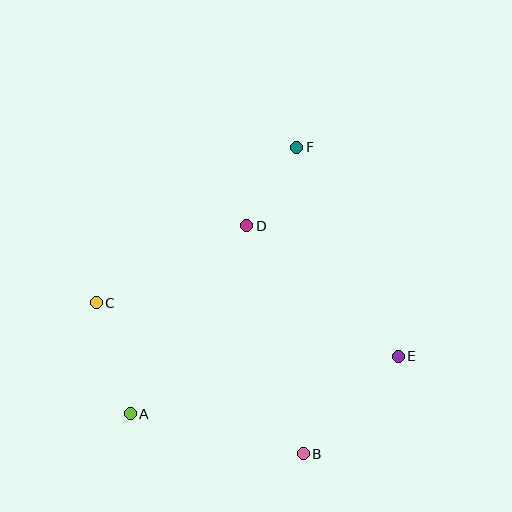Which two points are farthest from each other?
Points A and F are farthest from each other.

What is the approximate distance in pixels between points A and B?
The distance between A and B is approximately 177 pixels.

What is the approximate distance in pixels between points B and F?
The distance between B and F is approximately 306 pixels.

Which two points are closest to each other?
Points D and F are closest to each other.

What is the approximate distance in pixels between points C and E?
The distance between C and E is approximately 307 pixels.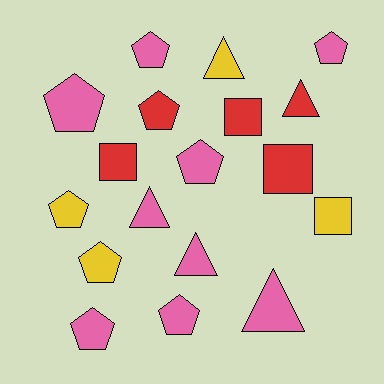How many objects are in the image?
There are 18 objects.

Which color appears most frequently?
Pink, with 9 objects.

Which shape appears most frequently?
Pentagon, with 9 objects.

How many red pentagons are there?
There is 1 red pentagon.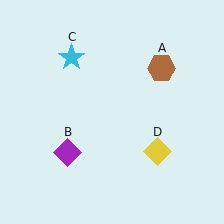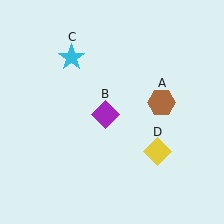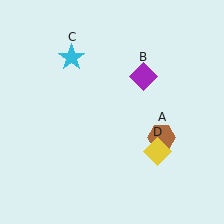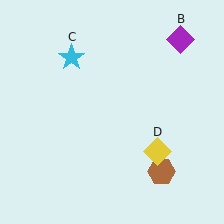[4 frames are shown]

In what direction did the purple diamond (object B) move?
The purple diamond (object B) moved up and to the right.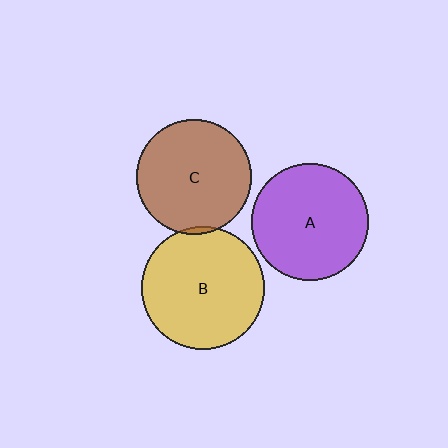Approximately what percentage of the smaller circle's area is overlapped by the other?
Approximately 5%.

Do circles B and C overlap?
Yes.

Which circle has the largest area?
Circle B (yellow).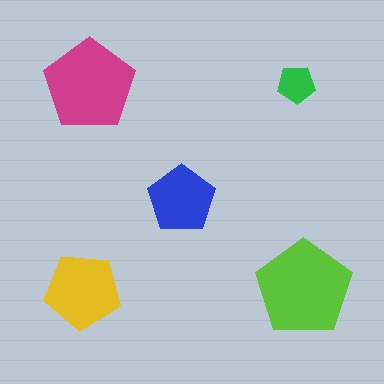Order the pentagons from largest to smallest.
the lime one, the magenta one, the yellow one, the blue one, the green one.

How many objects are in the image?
There are 5 objects in the image.